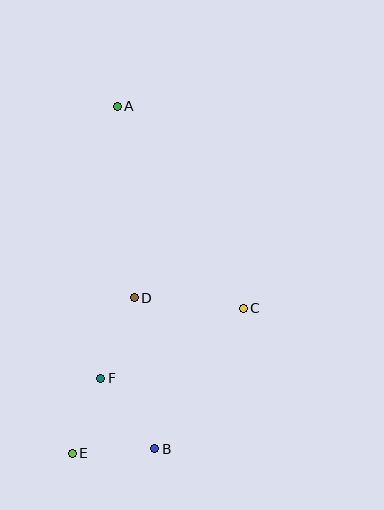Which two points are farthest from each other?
Points A and E are farthest from each other.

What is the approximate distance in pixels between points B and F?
The distance between B and F is approximately 89 pixels.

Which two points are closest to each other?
Points E and F are closest to each other.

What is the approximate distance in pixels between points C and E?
The distance between C and E is approximately 224 pixels.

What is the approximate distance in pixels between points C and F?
The distance between C and F is approximately 159 pixels.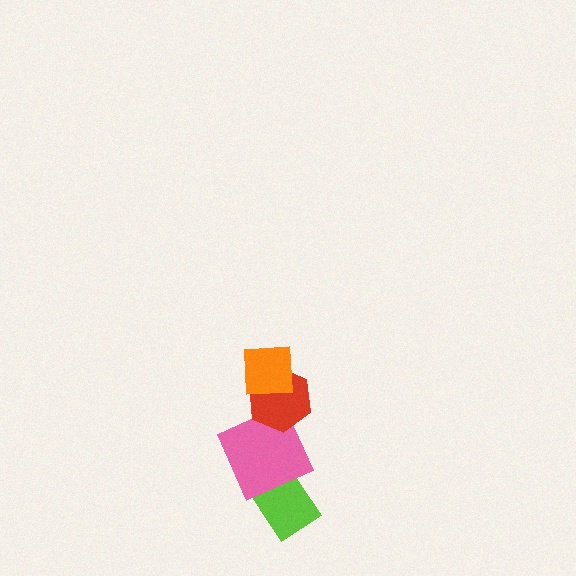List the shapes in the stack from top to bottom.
From top to bottom: the orange square, the red hexagon, the pink square, the lime rectangle.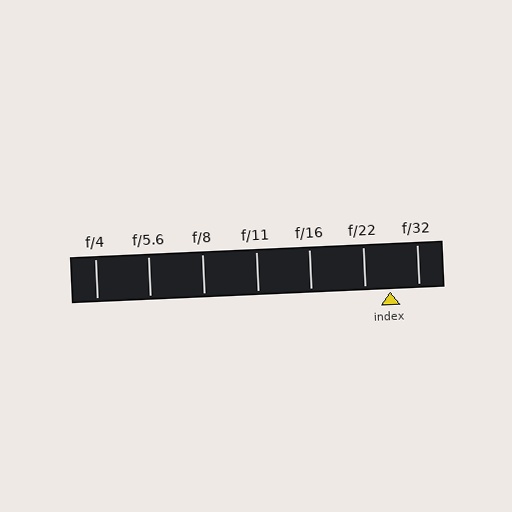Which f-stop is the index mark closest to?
The index mark is closest to f/22.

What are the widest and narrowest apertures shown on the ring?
The widest aperture shown is f/4 and the narrowest is f/32.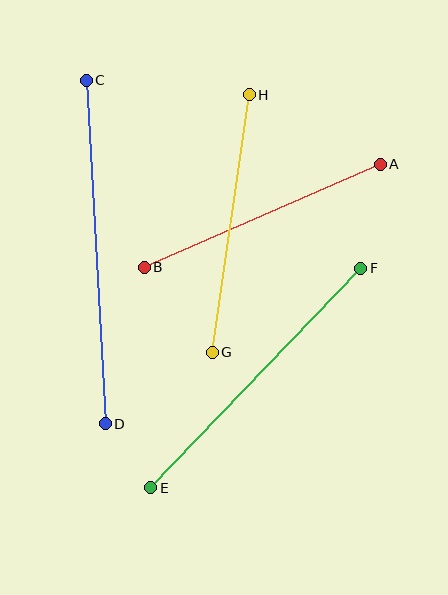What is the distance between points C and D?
The distance is approximately 344 pixels.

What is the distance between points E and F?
The distance is approximately 304 pixels.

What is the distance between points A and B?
The distance is approximately 258 pixels.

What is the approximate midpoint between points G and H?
The midpoint is at approximately (231, 223) pixels.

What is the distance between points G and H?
The distance is approximately 261 pixels.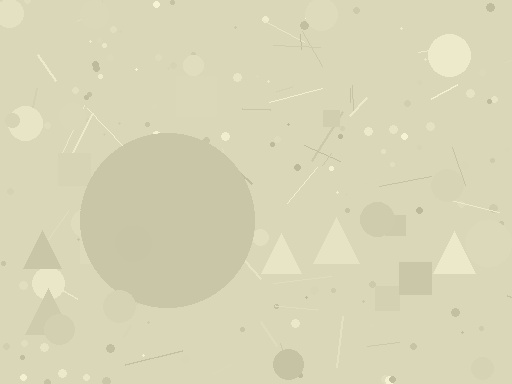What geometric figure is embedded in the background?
A circle is embedded in the background.